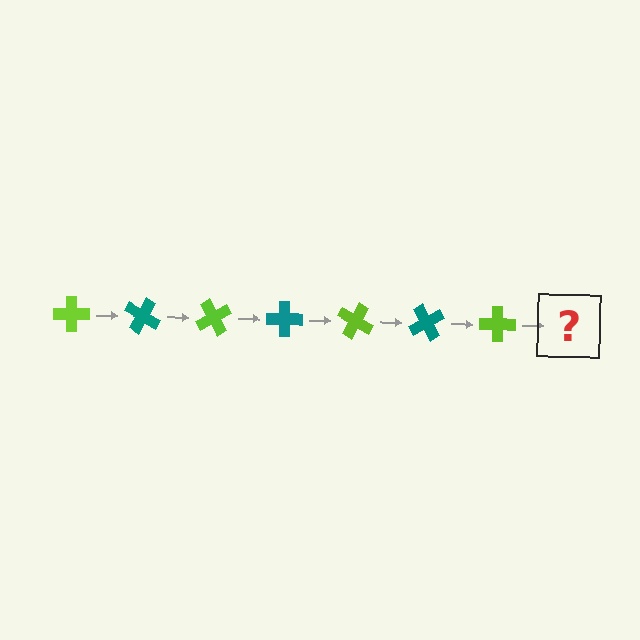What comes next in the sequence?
The next element should be a teal cross, rotated 210 degrees from the start.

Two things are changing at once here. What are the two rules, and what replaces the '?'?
The two rules are that it rotates 30 degrees each step and the color cycles through lime and teal. The '?' should be a teal cross, rotated 210 degrees from the start.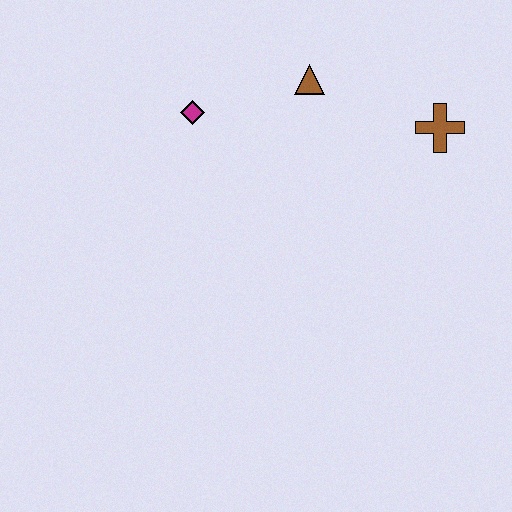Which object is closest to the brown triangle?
The magenta diamond is closest to the brown triangle.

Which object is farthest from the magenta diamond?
The brown cross is farthest from the magenta diamond.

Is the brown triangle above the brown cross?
Yes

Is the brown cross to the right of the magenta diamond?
Yes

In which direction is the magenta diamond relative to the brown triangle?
The magenta diamond is to the left of the brown triangle.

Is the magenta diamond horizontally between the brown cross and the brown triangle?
No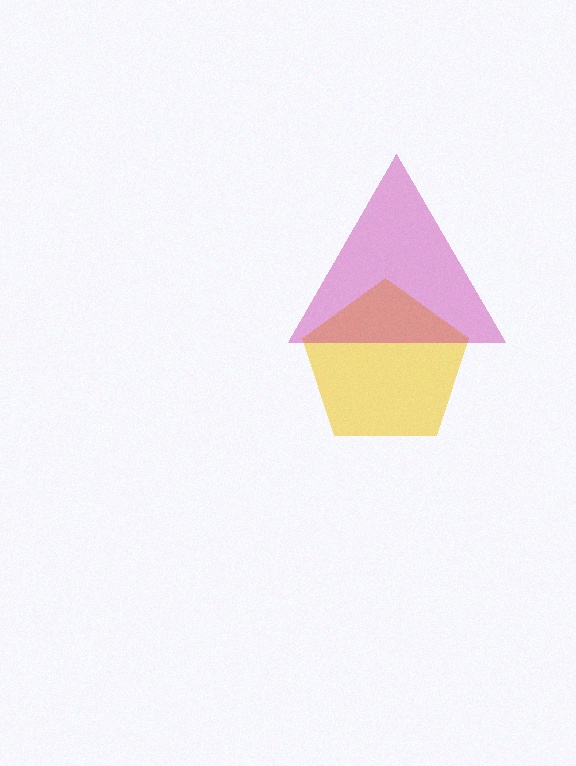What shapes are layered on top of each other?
The layered shapes are: a yellow pentagon, a magenta triangle.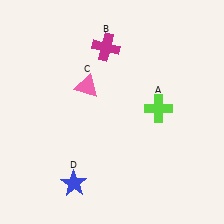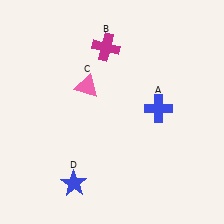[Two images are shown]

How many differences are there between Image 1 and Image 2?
There is 1 difference between the two images.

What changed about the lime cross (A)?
In Image 1, A is lime. In Image 2, it changed to blue.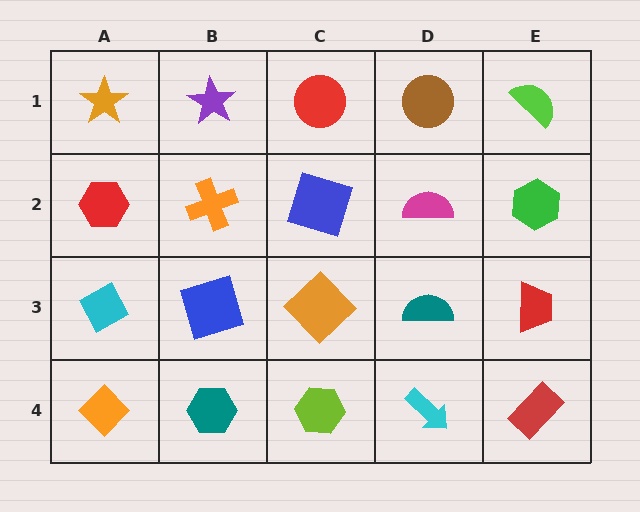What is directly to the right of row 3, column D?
A red trapezoid.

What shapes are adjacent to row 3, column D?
A magenta semicircle (row 2, column D), a cyan arrow (row 4, column D), an orange diamond (row 3, column C), a red trapezoid (row 3, column E).